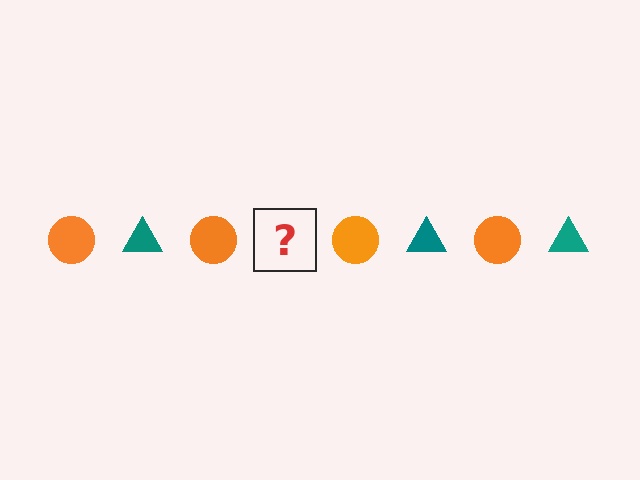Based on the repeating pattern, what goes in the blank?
The blank should be a teal triangle.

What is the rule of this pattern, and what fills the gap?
The rule is that the pattern alternates between orange circle and teal triangle. The gap should be filled with a teal triangle.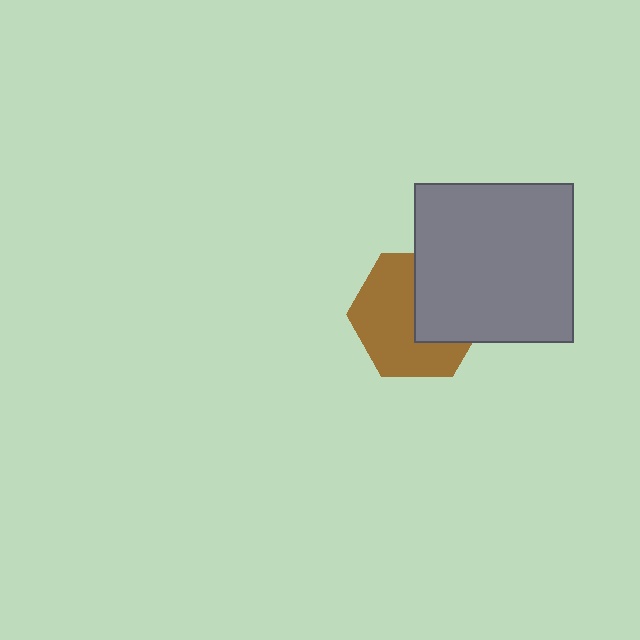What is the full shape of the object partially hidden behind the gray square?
The partially hidden object is a brown hexagon.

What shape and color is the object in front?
The object in front is a gray square.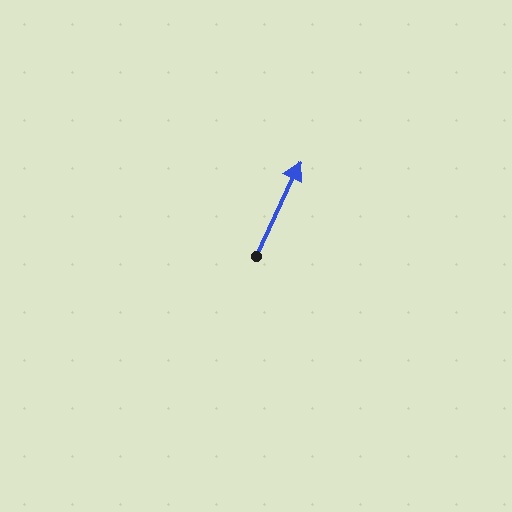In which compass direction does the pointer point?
Northeast.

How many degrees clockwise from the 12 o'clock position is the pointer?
Approximately 25 degrees.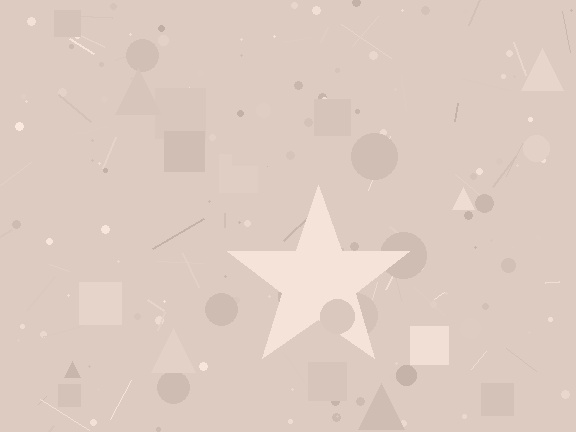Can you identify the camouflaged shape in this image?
The camouflaged shape is a star.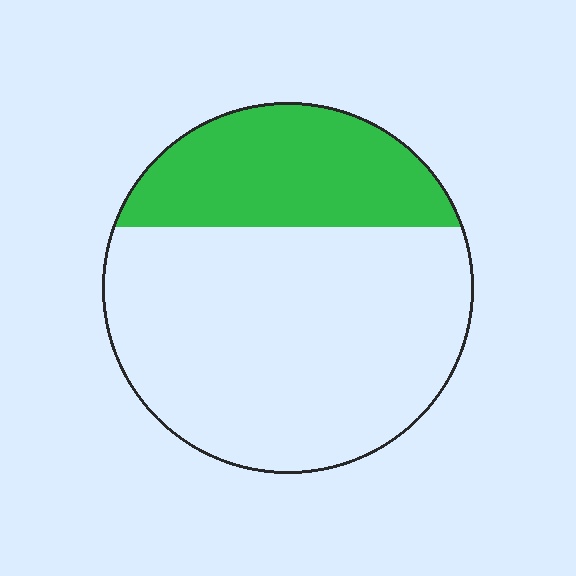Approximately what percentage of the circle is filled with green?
Approximately 30%.